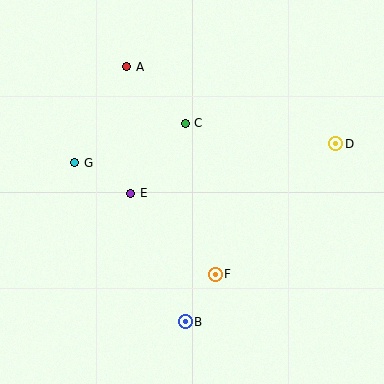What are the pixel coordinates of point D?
Point D is at (336, 144).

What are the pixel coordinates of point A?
Point A is at (127, 67).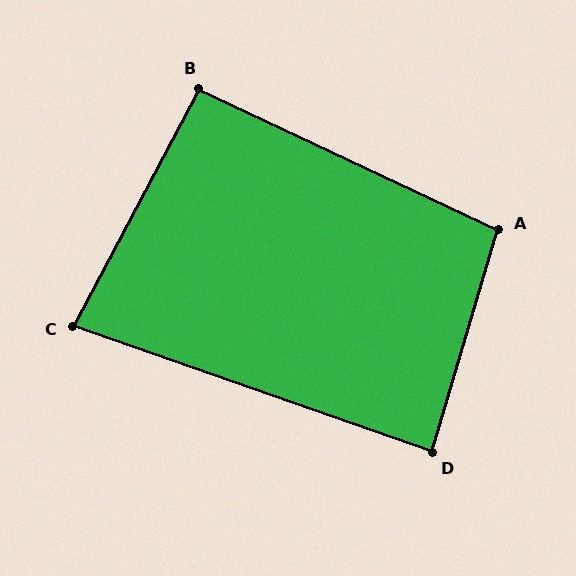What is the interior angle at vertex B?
Approximately 93 degrees (approximately right).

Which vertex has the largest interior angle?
A, at approximately 99 degrees.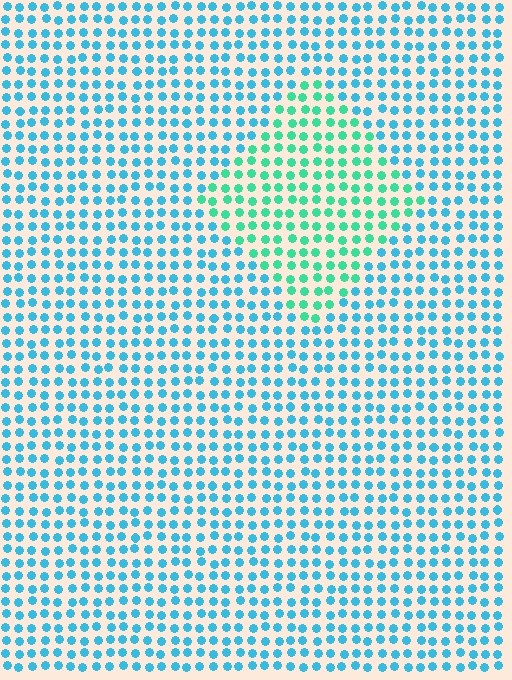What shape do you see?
I see a diamond.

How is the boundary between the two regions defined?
The boundary is defined purely by a slight shift in hue (about 38 degrees). Spacing, size, and orientation are identical on both sides.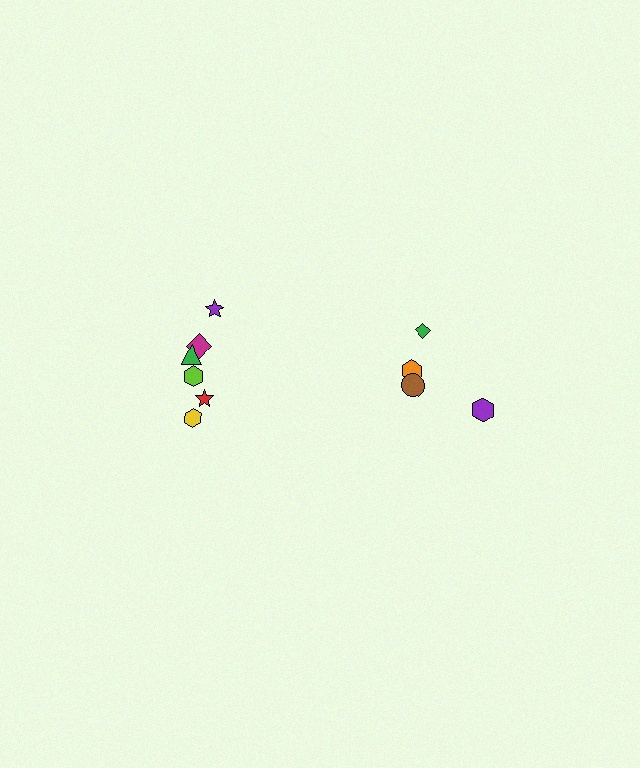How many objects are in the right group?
There are 4 objects.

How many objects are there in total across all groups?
There are 10 objects.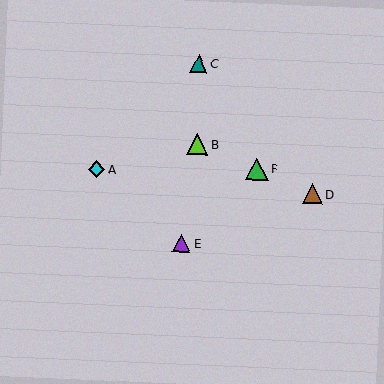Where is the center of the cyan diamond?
The center of the cyan diamond is at (96, 169).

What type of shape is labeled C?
Shape C is a teal triangle.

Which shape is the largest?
The green triangle (labeled F) is the largest.